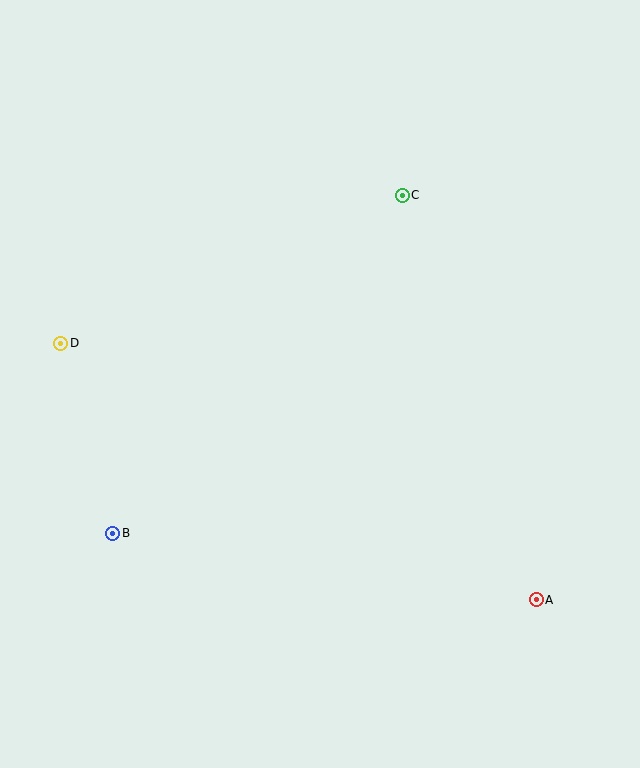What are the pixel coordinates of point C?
Point C is at (402, 195).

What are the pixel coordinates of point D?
Point D is at (61, 344).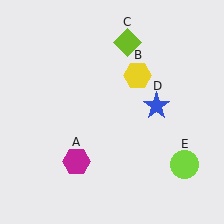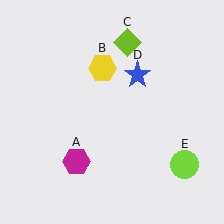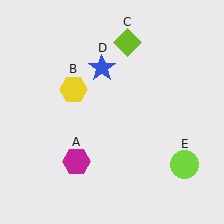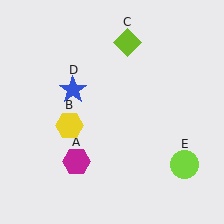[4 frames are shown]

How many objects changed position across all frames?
2 objects changed position: yellow hexagon (object B), blue star (object D).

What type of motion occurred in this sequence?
The yellow hexagon (object B), blue star (object D) rotated counterclockwise around the center of the scene.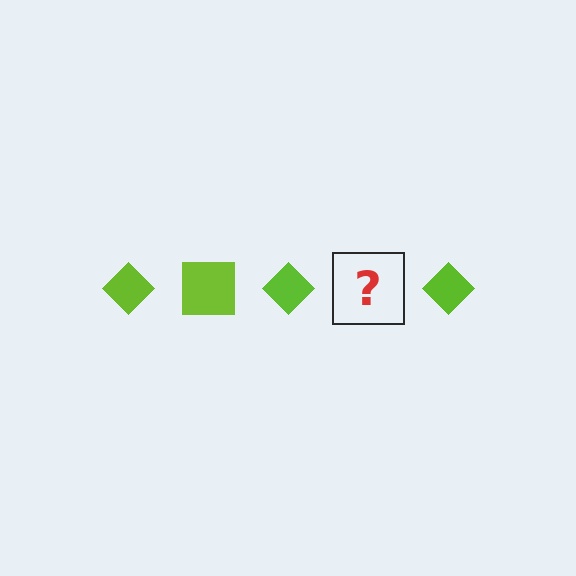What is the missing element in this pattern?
The missing element is a lime square.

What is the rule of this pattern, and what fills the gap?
The rule is that the pattern cycles through diamond, square shapes in lime. The gap should be filled with a lime square.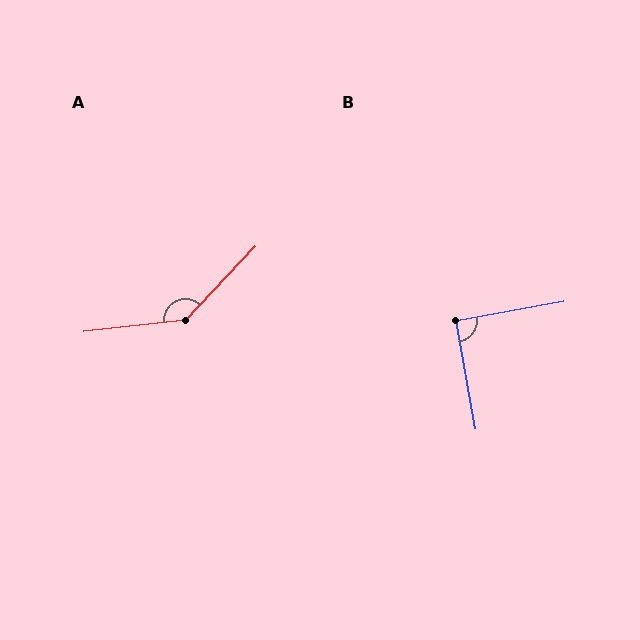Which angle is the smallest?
B, at approximately 90 degrees.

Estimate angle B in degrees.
Approximately 90 degrees.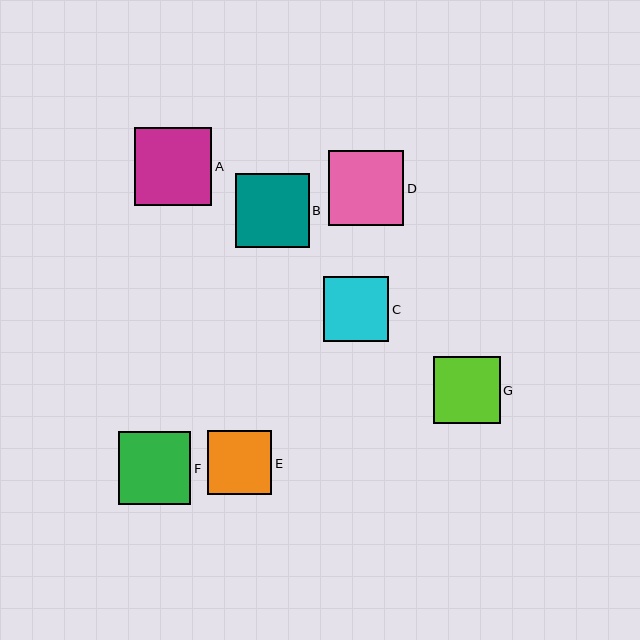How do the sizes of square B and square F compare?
Square B and square F are approximately the same size.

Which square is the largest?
Square A is the largest with a size of approximately 78 pixels.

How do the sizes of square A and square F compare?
Square A and square F are approximately the same size.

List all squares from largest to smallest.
From largest to smallest: A, D, B, F, G, C, E.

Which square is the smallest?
Square E is the smallest with a size of approximately 64 pixels.